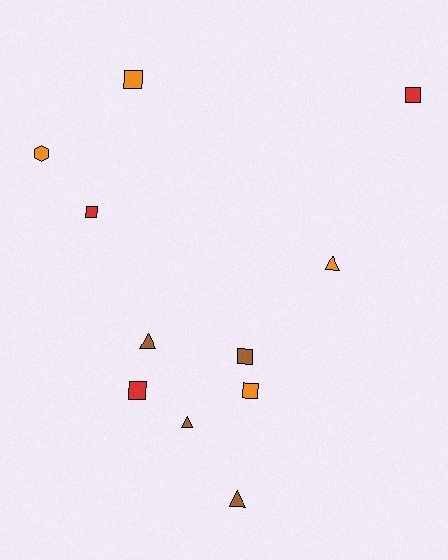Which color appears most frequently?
Brown, with 4 objects.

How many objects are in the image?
There are 11 objects.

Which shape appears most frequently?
Square, with 6 objects.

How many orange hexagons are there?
There is 1 orange hexagon.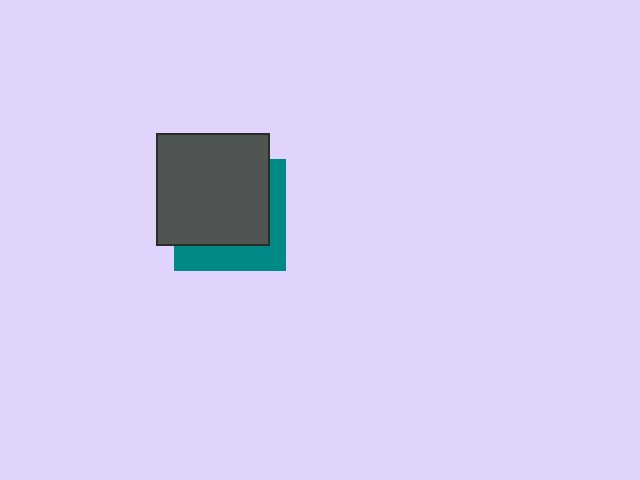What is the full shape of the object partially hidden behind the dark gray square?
The partially hidden object is a teal square.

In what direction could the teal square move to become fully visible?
The teal square could move toward the lower-right. That would shift it out from behind the dark gray square entirely.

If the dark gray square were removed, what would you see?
You would see the complete teal square.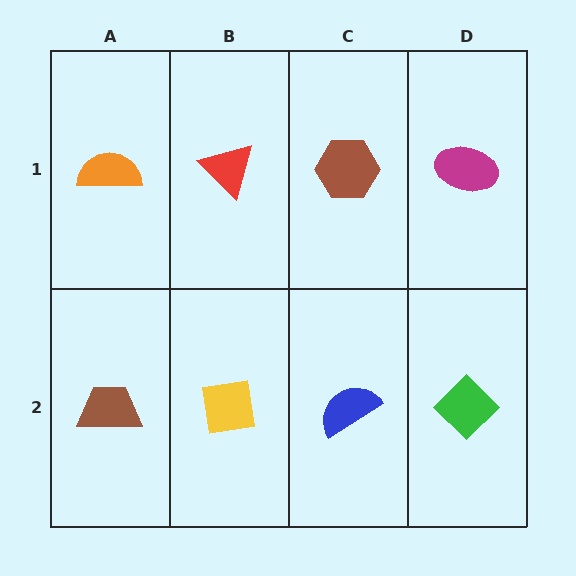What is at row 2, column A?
A brown trapezoid.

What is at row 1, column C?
A brown hexagon.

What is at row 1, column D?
A magenta ellipse.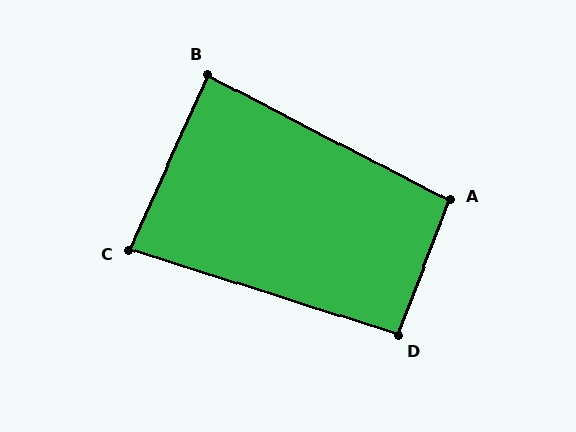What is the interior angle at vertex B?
Approximately 87 degrees (approximately right).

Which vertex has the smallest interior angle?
C, at approximately 83 degrees.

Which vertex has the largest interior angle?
A, at approximately 97 degrees.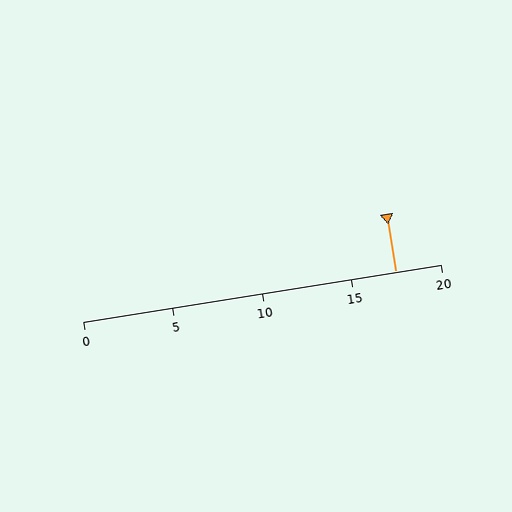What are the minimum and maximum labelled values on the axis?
The axis runs from 0 to 20.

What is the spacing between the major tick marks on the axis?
The major ticks are spaced 5 apart.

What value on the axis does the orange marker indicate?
The marker indicates approximately 17.5.